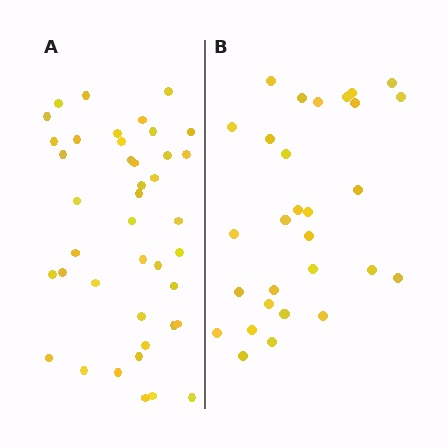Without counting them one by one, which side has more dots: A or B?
Region A (the left region) has more dots.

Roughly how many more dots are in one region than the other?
Region A has roughly 12 or so more dots than region B.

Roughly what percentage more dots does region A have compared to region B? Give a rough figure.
About 40% more.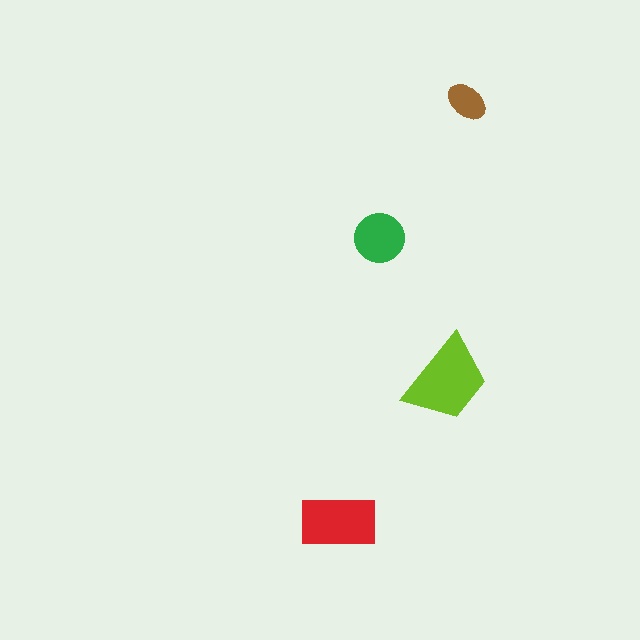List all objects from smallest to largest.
The brown ellipse, the green circle, the red rectangle, the lime trapezoid.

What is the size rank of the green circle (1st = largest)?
3rd.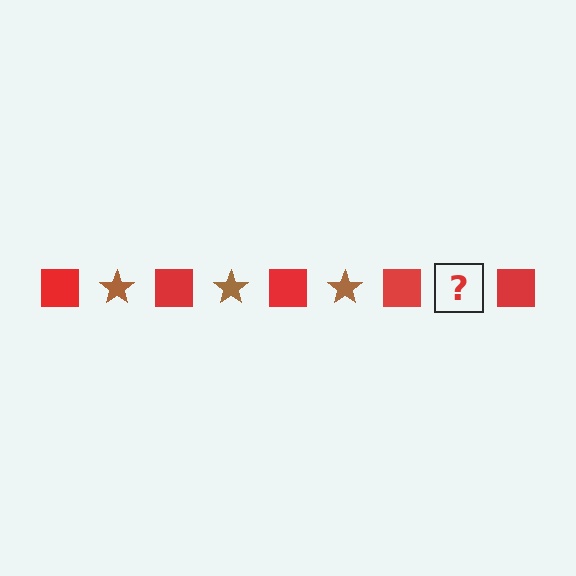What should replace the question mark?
The question mark should be replaced with a brown star.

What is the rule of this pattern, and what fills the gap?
The rule is that the pattern alternates between red square and brown star. The gap should be filled with a brown star.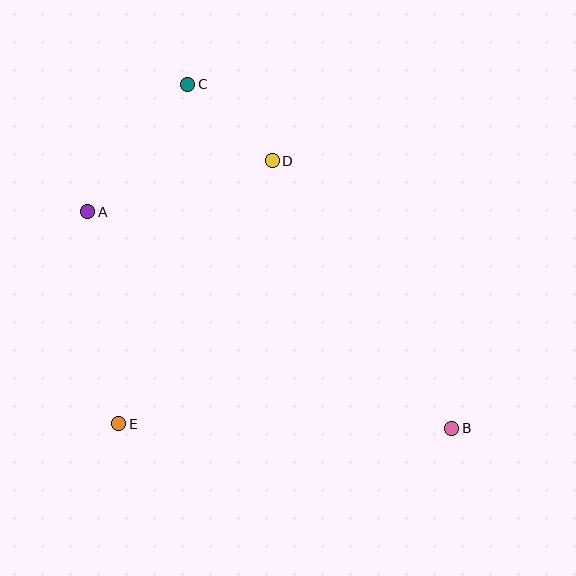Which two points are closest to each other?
Points C and D are closest to each other.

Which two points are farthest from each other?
Points B and C are farthest from each other.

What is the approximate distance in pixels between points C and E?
The distance between C and E is approximately 347 pixels.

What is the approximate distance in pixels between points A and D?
The distance between A and D is approximately 191 pixels.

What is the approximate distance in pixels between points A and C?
The distance between A and C is approximately 162 pixels.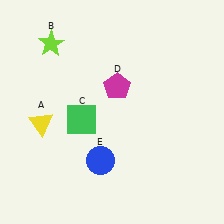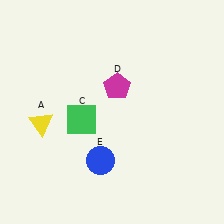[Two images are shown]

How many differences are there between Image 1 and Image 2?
There is 1 difference between the two images.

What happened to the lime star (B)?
The lime star (B) was removed in Image 2. It was in the top-left area of Image 1.